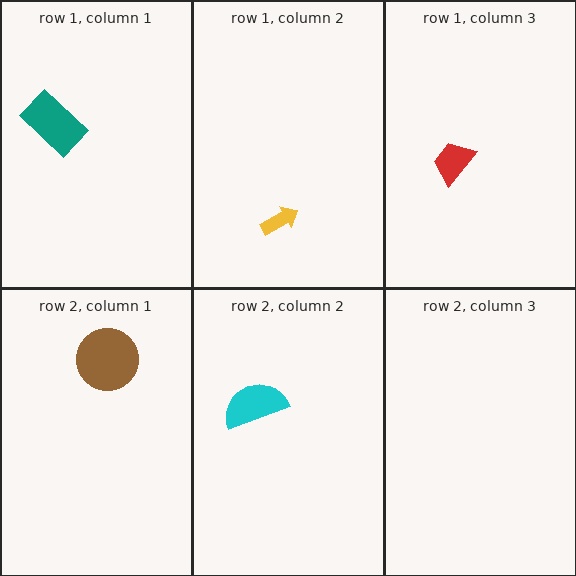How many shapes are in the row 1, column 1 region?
1.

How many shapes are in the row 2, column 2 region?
1.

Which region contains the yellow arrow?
The row 1, column 2 region.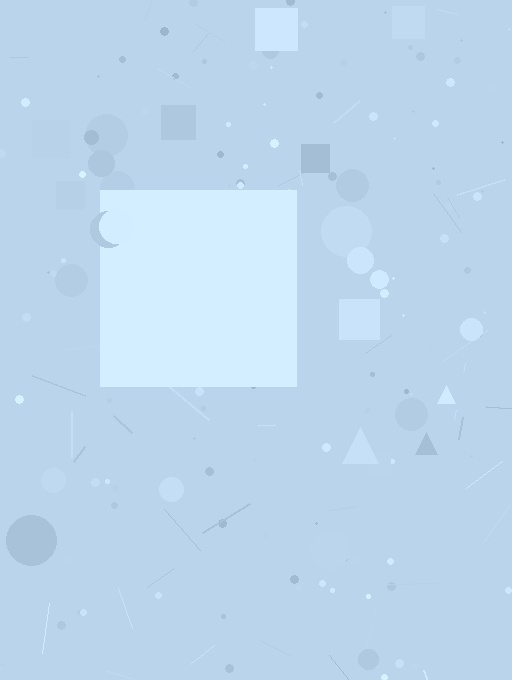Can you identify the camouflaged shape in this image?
The camouflaged shape is a square.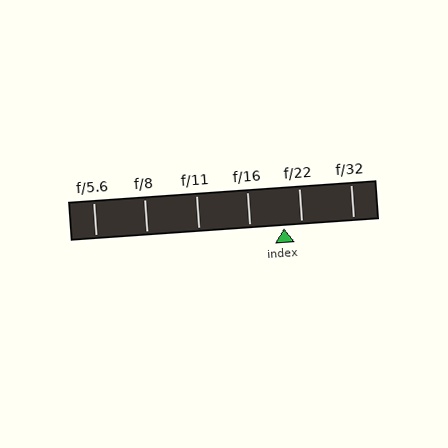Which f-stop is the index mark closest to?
The index mark is closest to f/22.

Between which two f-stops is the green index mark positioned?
The index mark is between f/16 and f/22.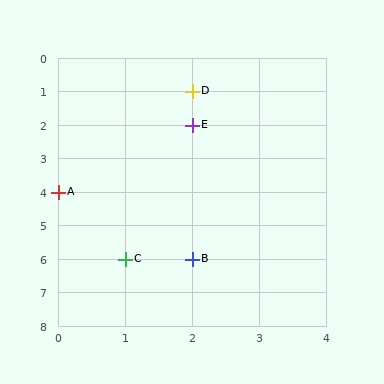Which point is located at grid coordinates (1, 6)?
Point C is at (1, 6).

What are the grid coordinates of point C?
Point C is at grid coordinates (1, 6).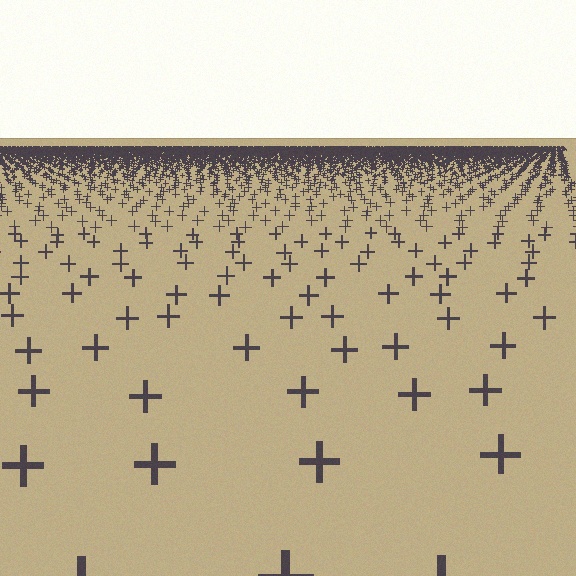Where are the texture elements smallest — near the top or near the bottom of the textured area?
Near the top.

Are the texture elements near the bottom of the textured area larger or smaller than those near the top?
Larger. Near the bottom, elements are closer to the viewer and appear at a bigger on-screen size.